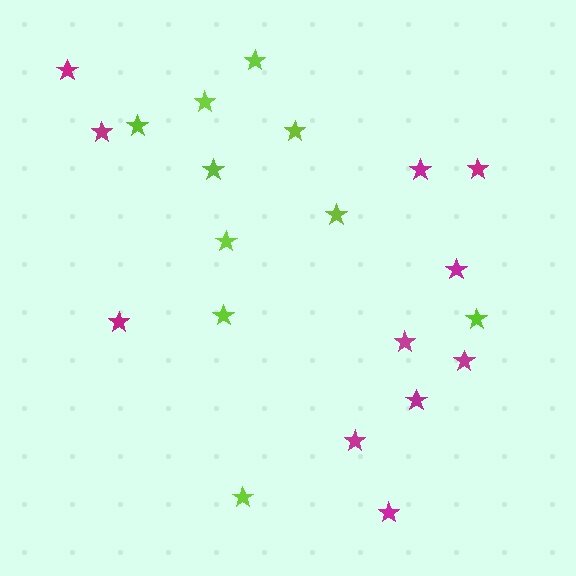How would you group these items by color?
There are 2 groups: one group of lime stars (10) and one group of magenta stars (11).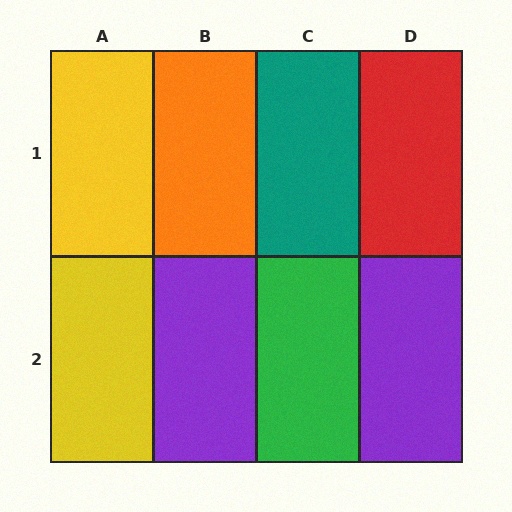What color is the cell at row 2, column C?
Green.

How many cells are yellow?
2 cells are yellow.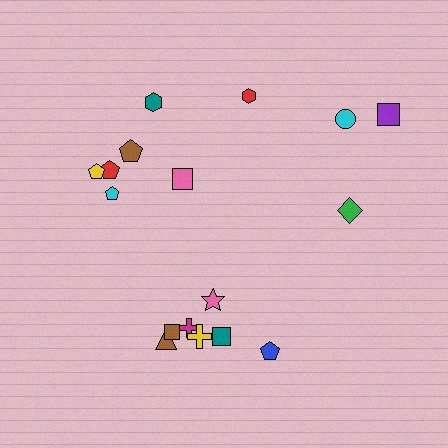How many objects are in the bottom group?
There are 8 objects.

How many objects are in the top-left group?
There are 6 objects.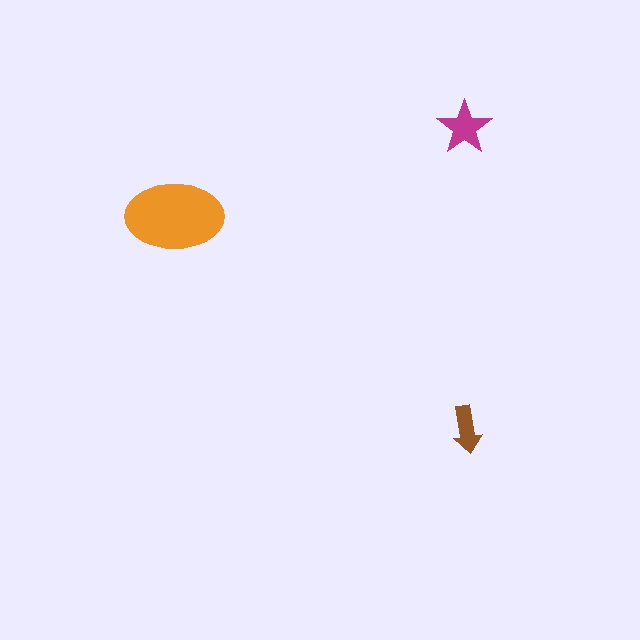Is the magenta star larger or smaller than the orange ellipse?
Smaller.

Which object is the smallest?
The brown arrow.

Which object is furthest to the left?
The orange ellipse is leftmost.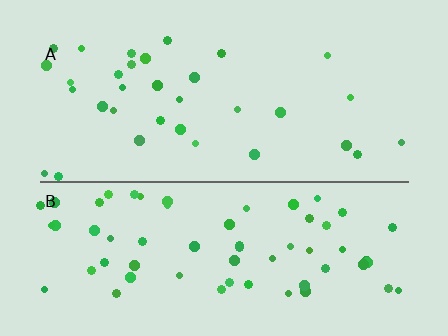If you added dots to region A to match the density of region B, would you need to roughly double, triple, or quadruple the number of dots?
Approximately double.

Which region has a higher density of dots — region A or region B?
B (the bottom).